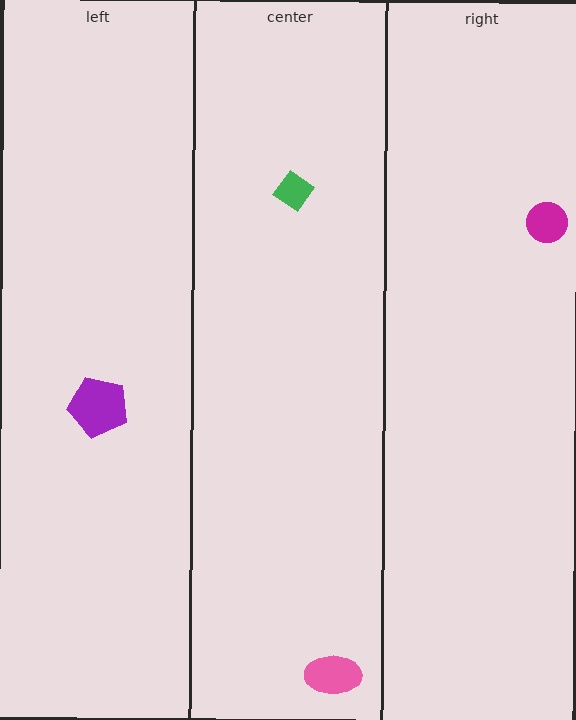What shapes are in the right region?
The magenta circle.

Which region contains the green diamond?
The center region.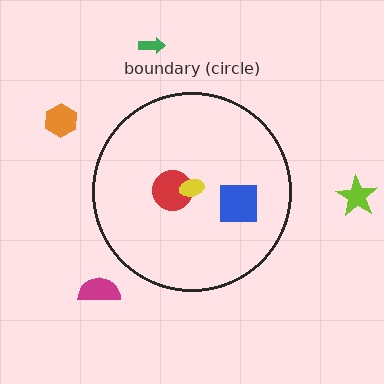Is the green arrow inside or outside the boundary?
Outside.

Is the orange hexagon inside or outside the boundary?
Outside.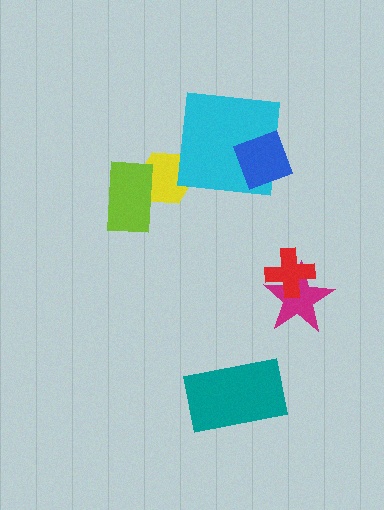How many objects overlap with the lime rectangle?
1 object overlaps with the lime rectangle.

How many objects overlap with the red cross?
1 object overlaps with the red cross.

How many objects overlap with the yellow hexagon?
1 object overlaps with the yellow hexagon.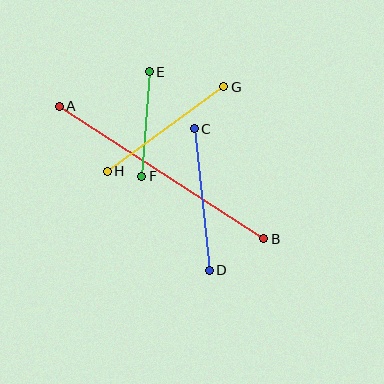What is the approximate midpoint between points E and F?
The midpoint is at approximately (146, 124) pixels.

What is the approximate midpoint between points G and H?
The midpoint is at approximately (166, 129) pixels.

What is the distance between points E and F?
The distance is approximately 105 pixels.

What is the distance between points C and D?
The distance is approximately 142 pixels.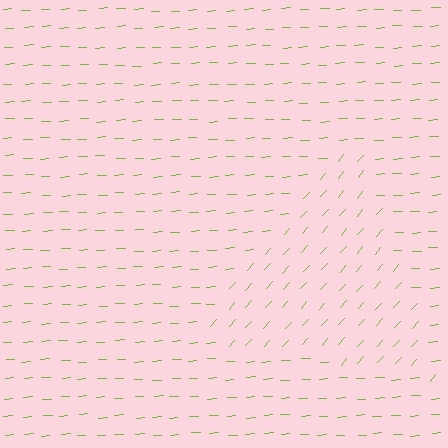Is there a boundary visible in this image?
Yes, there is a texture boundary formed by a change in line orientation.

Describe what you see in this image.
The image is filled with small lime line segments. A triangle region in the image has lines oriented differently from the surrounding lines, creating a visible texture boundary.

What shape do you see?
I see a triangle.